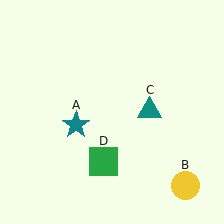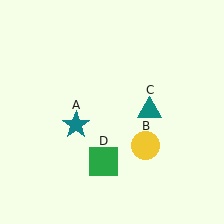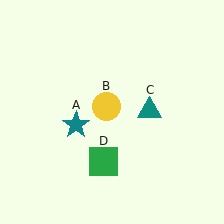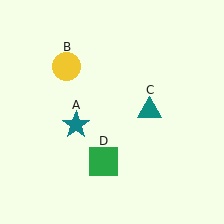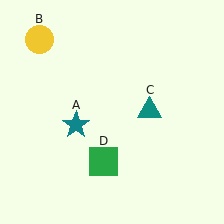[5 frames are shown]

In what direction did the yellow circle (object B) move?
The yellow circle (object B) moved up and to the left.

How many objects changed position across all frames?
1 object changed position: yellow circle (object B).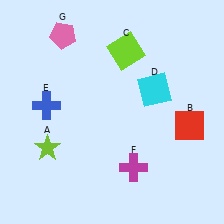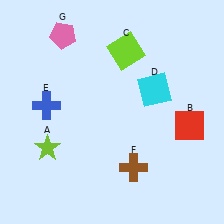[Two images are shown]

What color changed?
The cross (F) changed from magenta in Image 1 to brown in Image 2.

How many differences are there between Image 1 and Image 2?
There is 1 difference between the two images.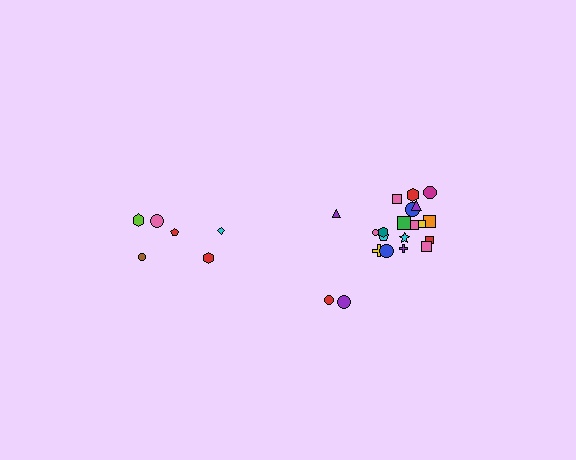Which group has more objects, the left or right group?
The right group.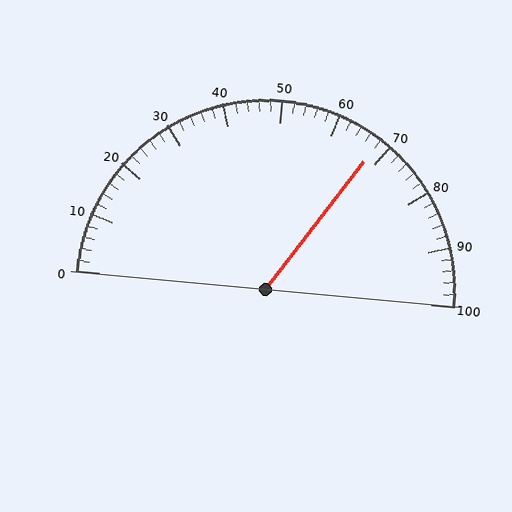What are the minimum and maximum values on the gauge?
The gauge ranges from 0 to 100.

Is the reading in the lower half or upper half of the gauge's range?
The reading is in the upper half of the range (0 to 100).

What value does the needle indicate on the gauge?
The needle indicates approximately 68.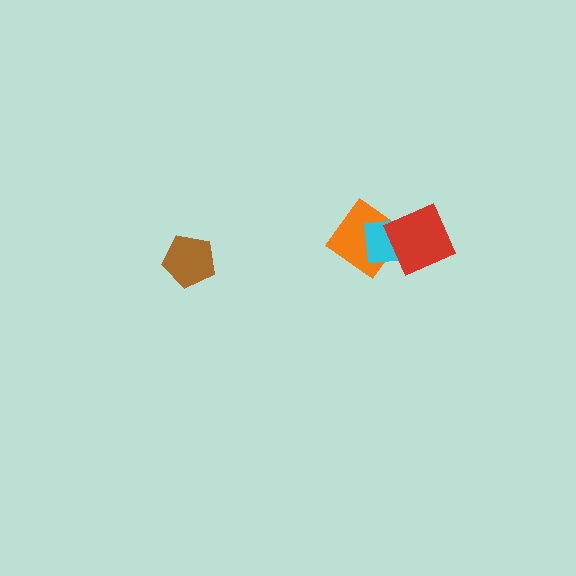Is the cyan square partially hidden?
Yes, it is partially covered by another shape.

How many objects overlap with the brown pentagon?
0 objects overlap with the brown pentagon.